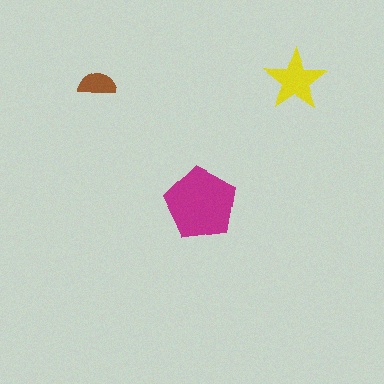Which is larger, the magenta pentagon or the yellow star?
The magenta pentagon.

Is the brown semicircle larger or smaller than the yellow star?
Smaller.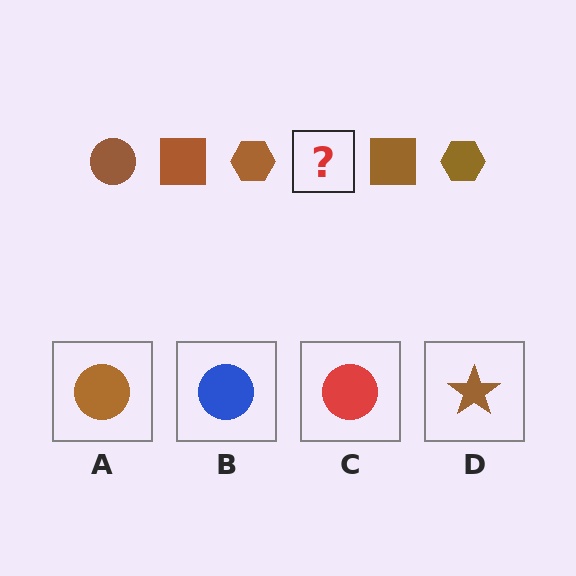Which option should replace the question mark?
Option A.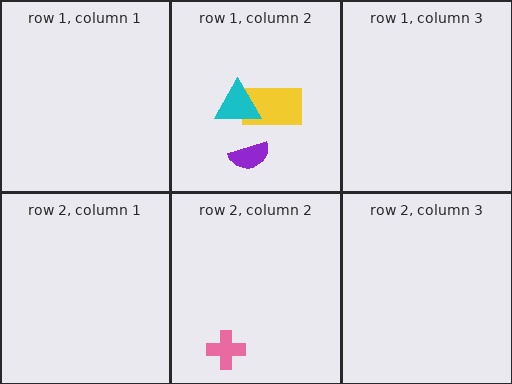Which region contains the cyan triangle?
The row 1, column 2 region.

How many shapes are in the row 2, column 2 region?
1.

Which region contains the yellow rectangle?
The row 1, column 2 region.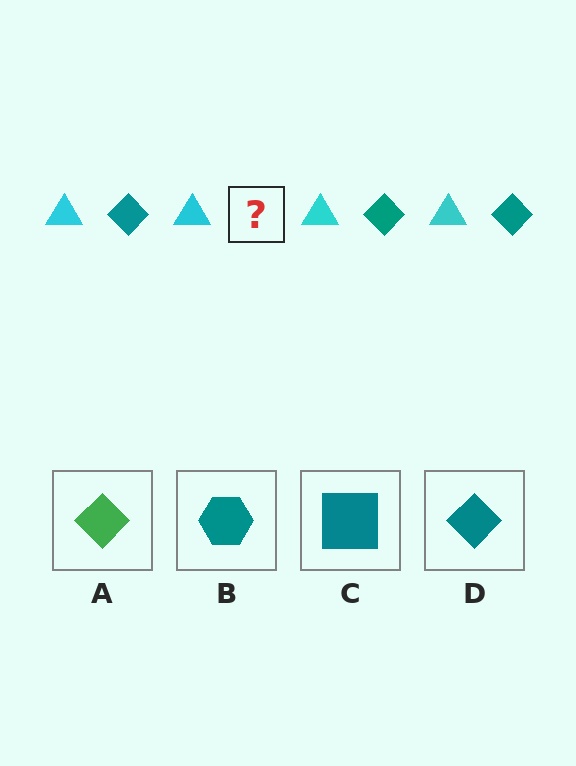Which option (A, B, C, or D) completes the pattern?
D.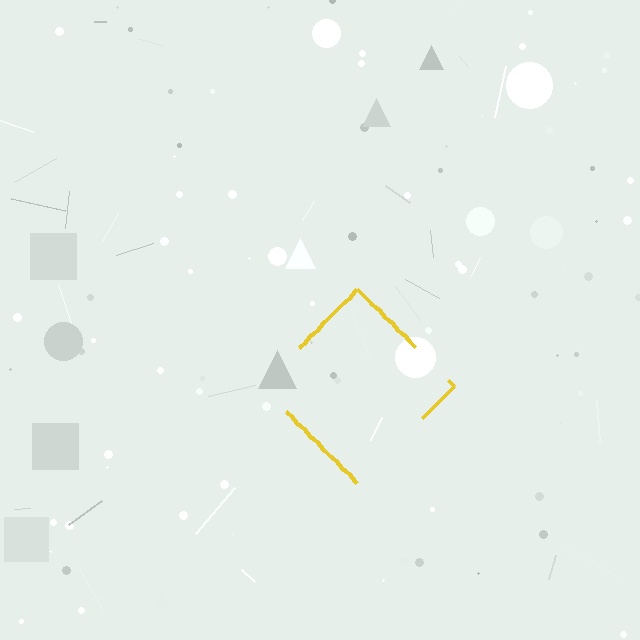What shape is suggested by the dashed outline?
The dashed outline suggests a diamond.